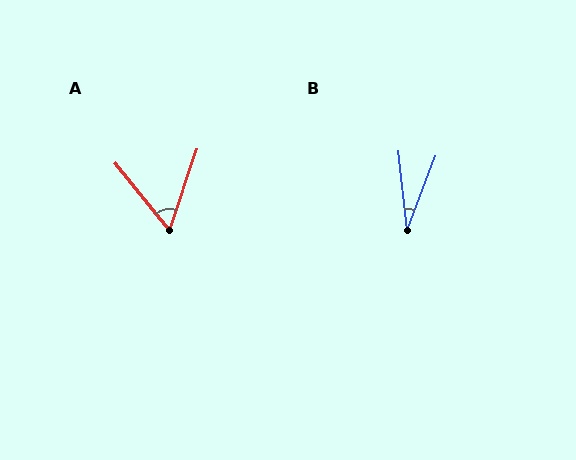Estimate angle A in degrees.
Approximately 58 degrees.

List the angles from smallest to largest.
B (27°), A (58°).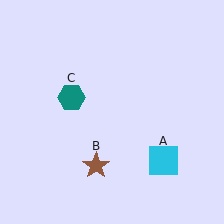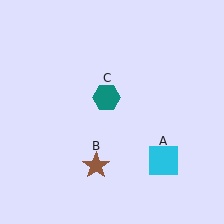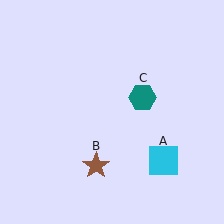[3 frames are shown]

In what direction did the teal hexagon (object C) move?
The teal hexagon (object C) moved right.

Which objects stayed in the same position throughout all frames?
Cyan square (object A) and brown star (object B) remained stationary.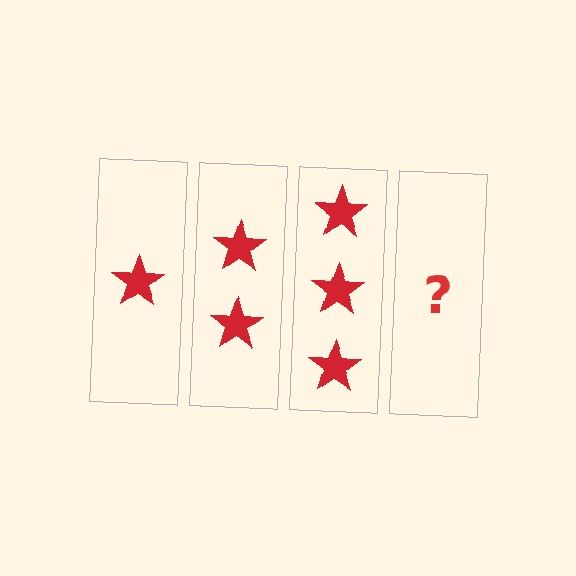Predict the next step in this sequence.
The next step is 4 stars.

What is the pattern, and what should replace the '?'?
The pattern is that each step adds one more star. The '?' should be 4 stars.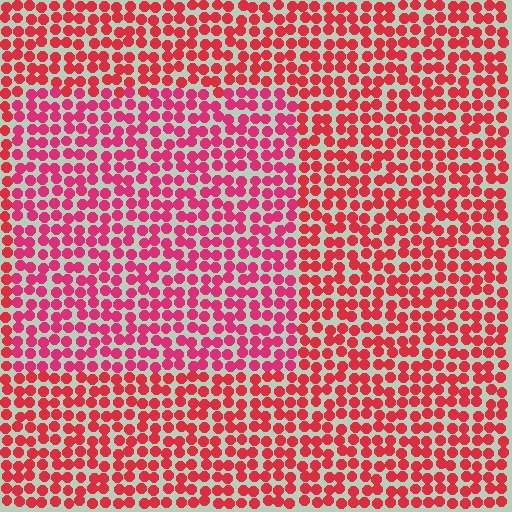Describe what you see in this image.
The image is filled with small red elements in a uniform arrangement. A rectangle-shaped region is visible where the elements are tinted to a slightly different hue, forming a subtle color boundary.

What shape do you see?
I see a rectangle.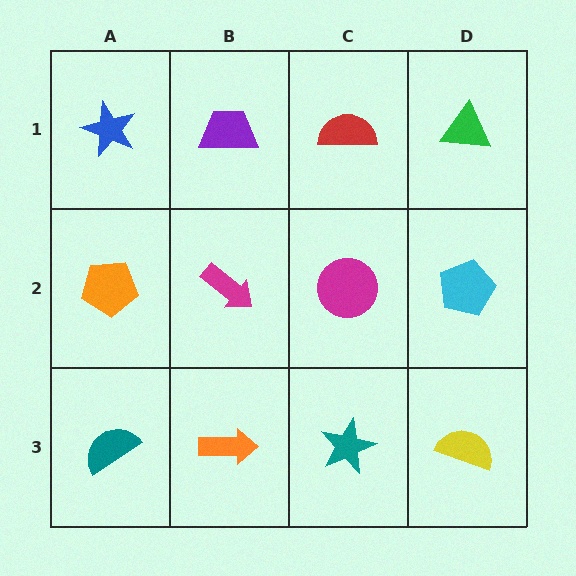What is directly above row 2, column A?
A blue star.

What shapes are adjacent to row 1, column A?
An orange pentagon (row 2, column A), a purple trapezoid (row 1, column B).